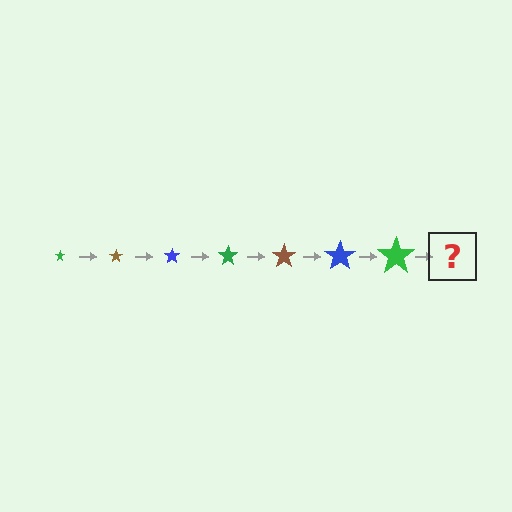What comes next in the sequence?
The next element should be a brown star, larger than the previous one.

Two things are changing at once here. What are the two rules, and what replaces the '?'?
The two rules are that the star grows larger each step and the color cycles through green, brown, and blue. The '?' should be a brown star, larger than the previous one.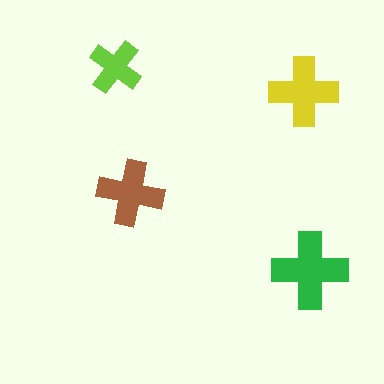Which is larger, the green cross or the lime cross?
The green one.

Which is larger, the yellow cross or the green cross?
The green one.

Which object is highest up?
The lime cross is topmost.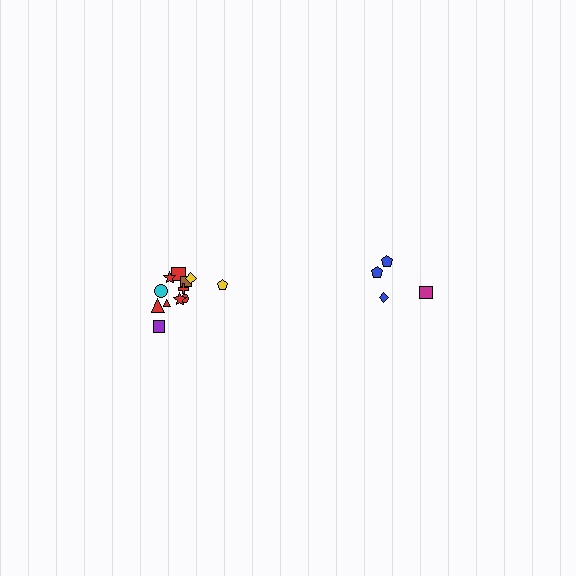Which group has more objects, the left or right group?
The left group.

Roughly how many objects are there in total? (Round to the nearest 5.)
Roughly 15 objects in total.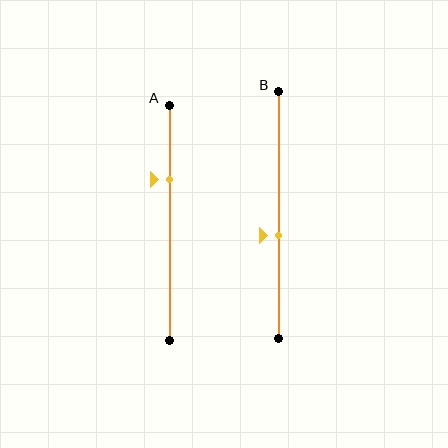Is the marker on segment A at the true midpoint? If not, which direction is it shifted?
No, the marker on segment A is shifted upward by about 19% of the segment length.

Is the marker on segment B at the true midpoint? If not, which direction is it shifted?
No, the marker on segment B is shifted downward by about 8% of the segment length.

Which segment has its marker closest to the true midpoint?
Segment B has its marker closest to the true midpoint.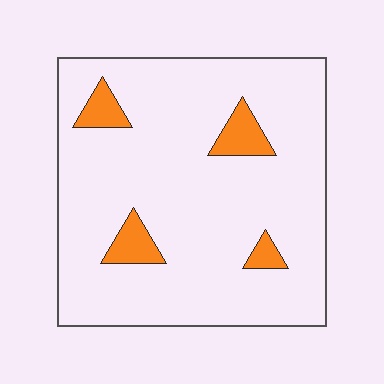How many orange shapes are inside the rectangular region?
4.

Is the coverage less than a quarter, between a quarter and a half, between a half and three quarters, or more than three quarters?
Less than a quarter.